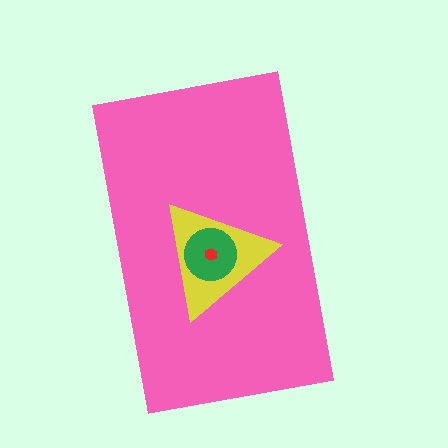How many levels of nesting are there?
4.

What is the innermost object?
The red hexagon.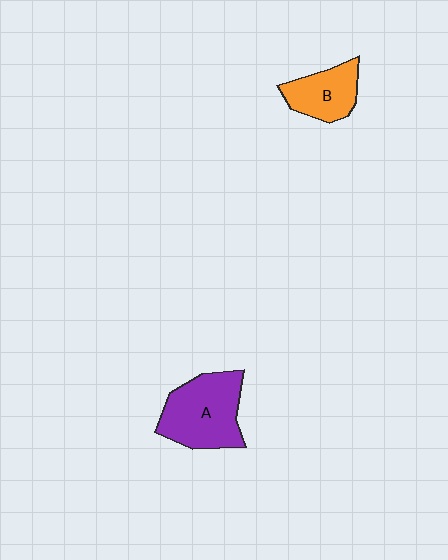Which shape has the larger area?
Shape A (purple).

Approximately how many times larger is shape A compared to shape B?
Approximately 1.6 times.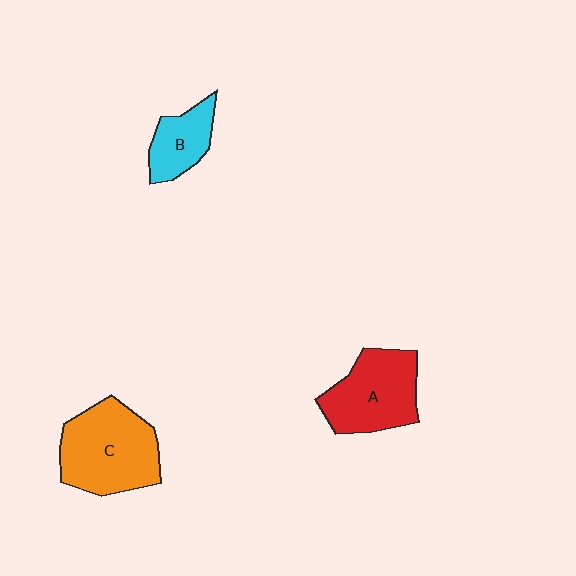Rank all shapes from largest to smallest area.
From largest to smallest: C (orange), A (red), B (cyan).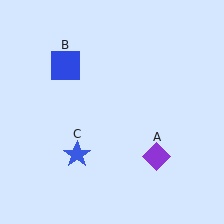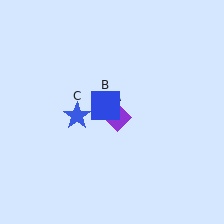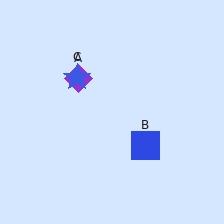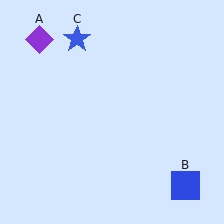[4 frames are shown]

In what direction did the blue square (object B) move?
The blue square (object B) moved down and to the right.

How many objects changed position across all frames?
3 objects changed position: purple diamond (object A), blue square (object B), blue star (object C).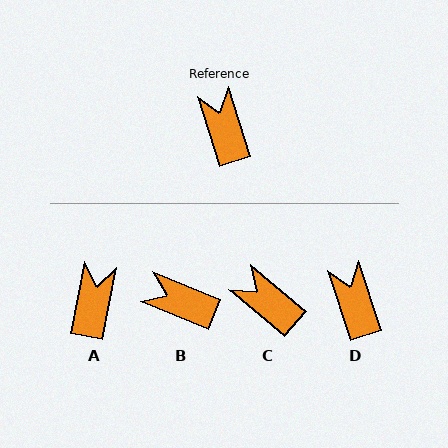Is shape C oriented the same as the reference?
No, it is off by about 32 degrees.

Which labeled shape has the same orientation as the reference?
D.